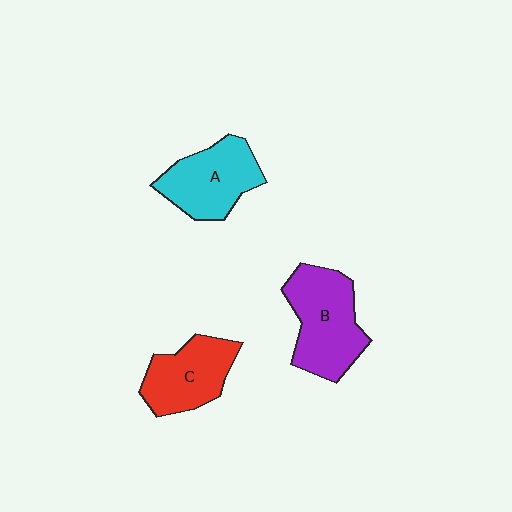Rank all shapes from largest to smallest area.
From largest to smallest: B (purple), A (cyan), C (red).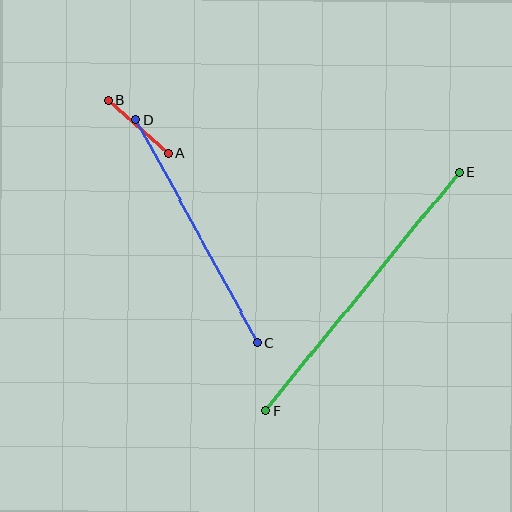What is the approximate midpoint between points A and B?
The midpoint is at approximately (138, 127) pixels.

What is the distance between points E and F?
The distance is approximately 307 pixels.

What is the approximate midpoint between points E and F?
The midpoint is at approximately (362, 291) pixels.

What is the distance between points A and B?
The distance is approximately 80 pixels.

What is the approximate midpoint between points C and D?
The midpoint is at approximately (197, 231) pixels.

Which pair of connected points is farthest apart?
Points E and F are farthest apart.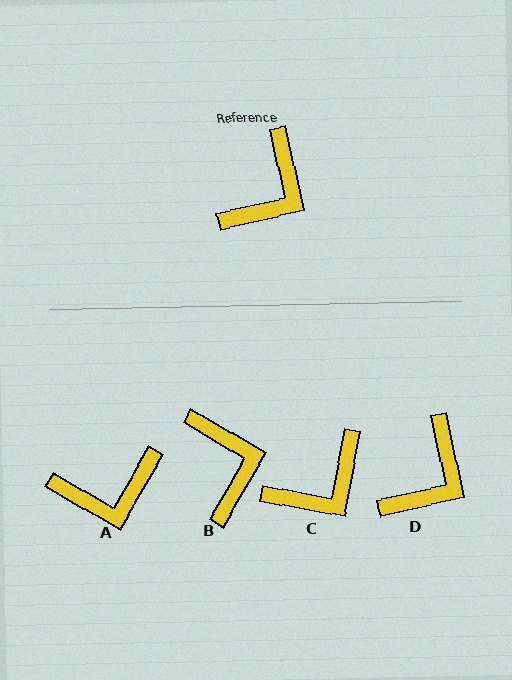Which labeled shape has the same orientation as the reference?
D.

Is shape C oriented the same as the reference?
No, it is off by about 23 degrees.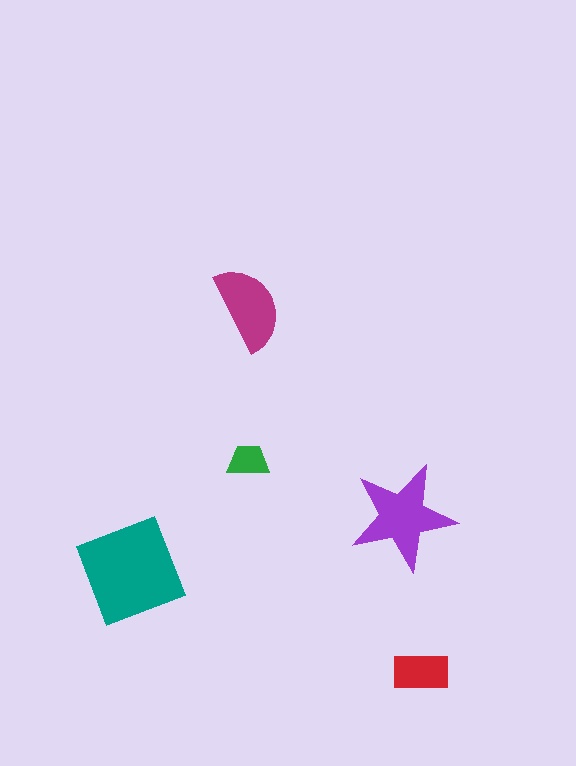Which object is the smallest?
The green trapezoid.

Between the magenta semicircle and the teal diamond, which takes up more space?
The teal diamond.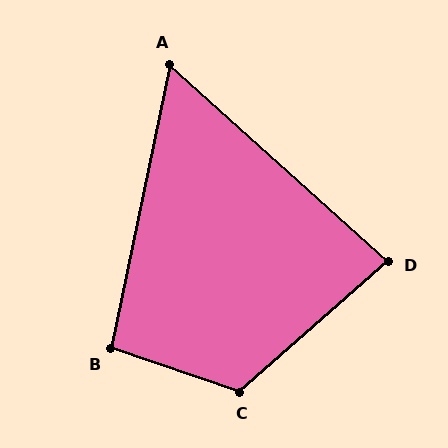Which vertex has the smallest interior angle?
A, at approximately 60 degrees.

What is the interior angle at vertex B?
Approximately 97 degrees (obtuse).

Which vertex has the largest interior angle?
C, at approximately 120 degrees.